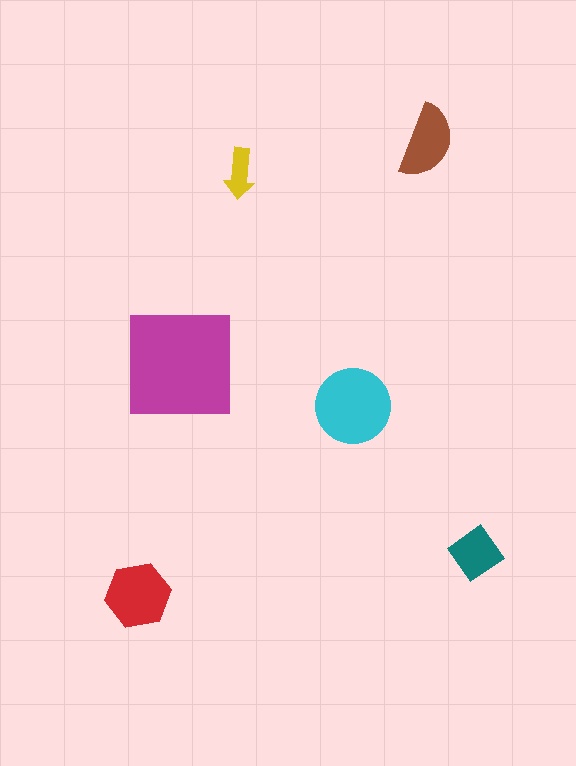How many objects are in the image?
There are 6 objects in the image.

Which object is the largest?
The magenta square.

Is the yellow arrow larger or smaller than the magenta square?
Smaller.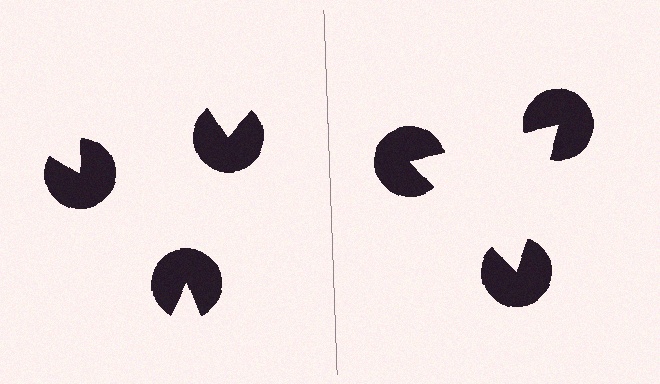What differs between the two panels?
The pac-man discs are positioned identically on both sides; only the wedge orientations differ. On the right they align to a triangle; on the left they are misaligned.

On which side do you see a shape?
An illusory triangle appears on the right side. On the left side the wedge cuts are rotated, so no coherent shape forms.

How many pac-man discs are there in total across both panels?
6 — 3 on each side.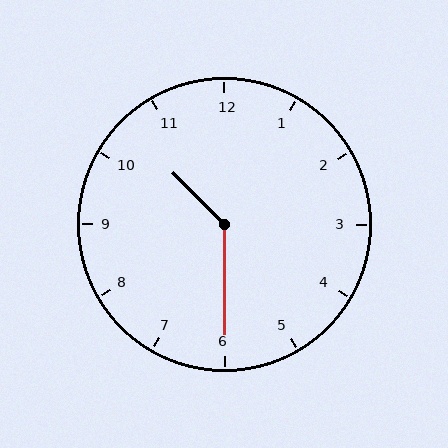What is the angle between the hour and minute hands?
Approximately 135 degrees.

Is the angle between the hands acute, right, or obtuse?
It is obtuse.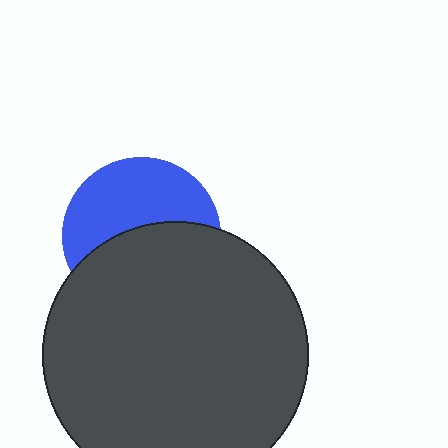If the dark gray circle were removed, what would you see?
You would see the complete blue circle.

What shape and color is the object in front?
The object in front is a dark gray circle.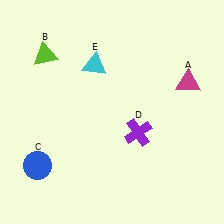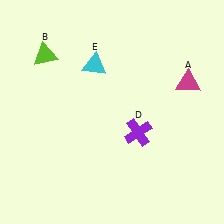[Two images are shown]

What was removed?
The blue circle (C) was removed in Image 2.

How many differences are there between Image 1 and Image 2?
There is 1 difference between the two images.